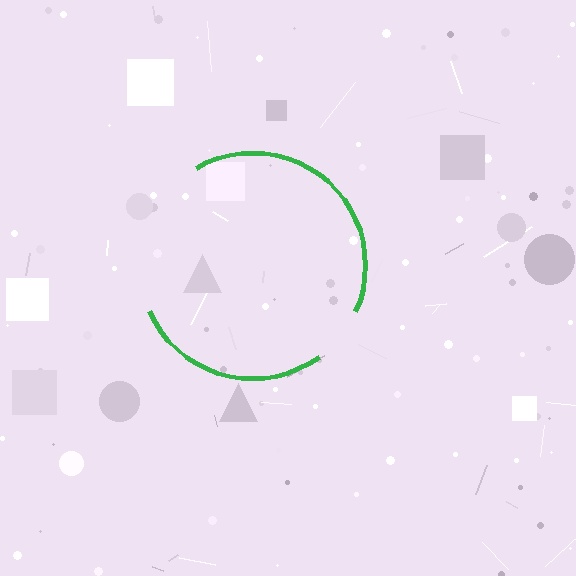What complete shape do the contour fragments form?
The contour fragments form a circle.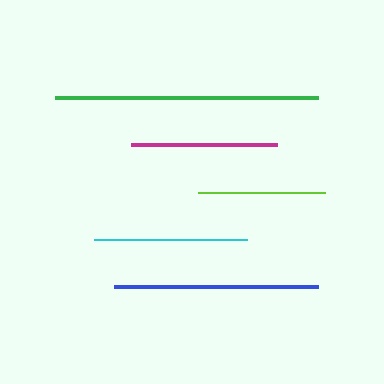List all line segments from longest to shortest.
From longest to shortest: green, blue, cyan, magenta, lime.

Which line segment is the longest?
The green line is the longest at approximately 263 pixels.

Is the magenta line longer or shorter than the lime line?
The magenta line is longer than the lime line.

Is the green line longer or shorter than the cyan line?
The green line is longer than the cyan line.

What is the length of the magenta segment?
The magenta segment is approximately 146 pixels long.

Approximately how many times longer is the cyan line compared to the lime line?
The cyan line is approximately 1.2 times the length of the lime line.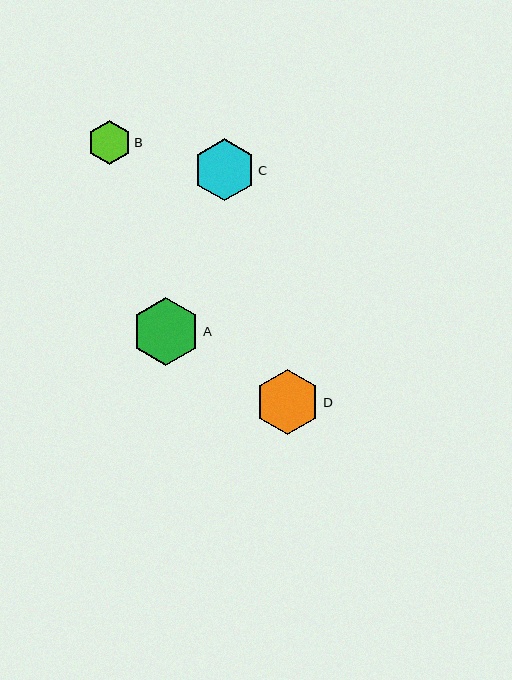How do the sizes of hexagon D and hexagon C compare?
Hexagon D and hexagon C are approximately the same size.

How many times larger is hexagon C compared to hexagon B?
Hexagon C is approximately 1.4 times the size of hexagon B.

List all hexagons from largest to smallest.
From largest to smallest: A, D, C, B.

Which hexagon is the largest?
Hexagon A is the largest with a size of approximately 69 pixels.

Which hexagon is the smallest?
Hexagon B is the smallest with a size of approximately 44 pixels.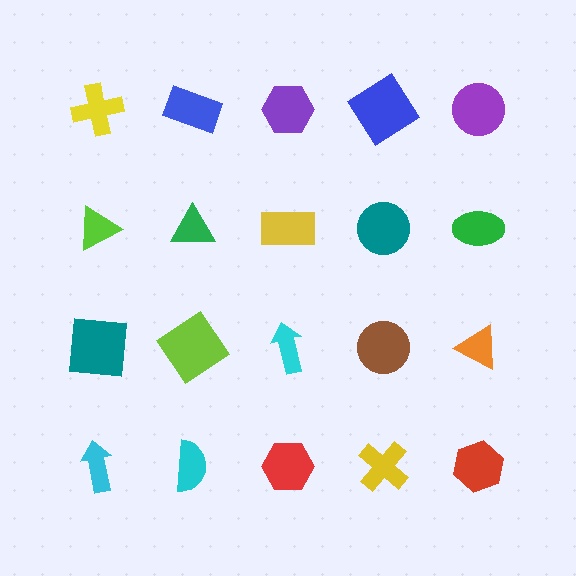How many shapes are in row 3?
5 shapes.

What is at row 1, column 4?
A blue diamond.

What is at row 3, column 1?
A teal square.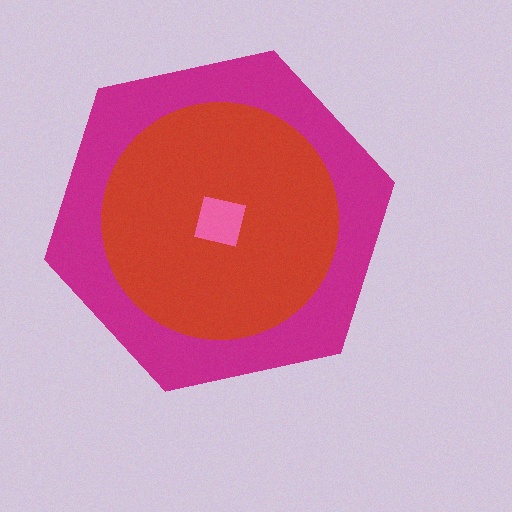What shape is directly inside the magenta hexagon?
The red circle.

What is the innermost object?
The pink square.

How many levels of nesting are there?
3.